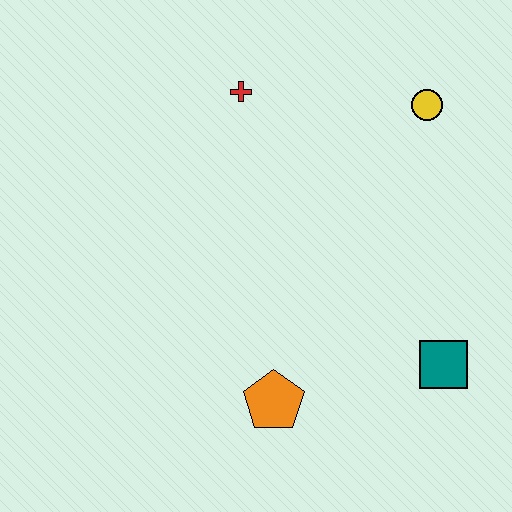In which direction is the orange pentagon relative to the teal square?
The orange pentagon is to the left of the teal square.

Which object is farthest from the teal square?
The red cross is farthest from the teal square.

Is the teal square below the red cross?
Yes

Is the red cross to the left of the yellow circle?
Yes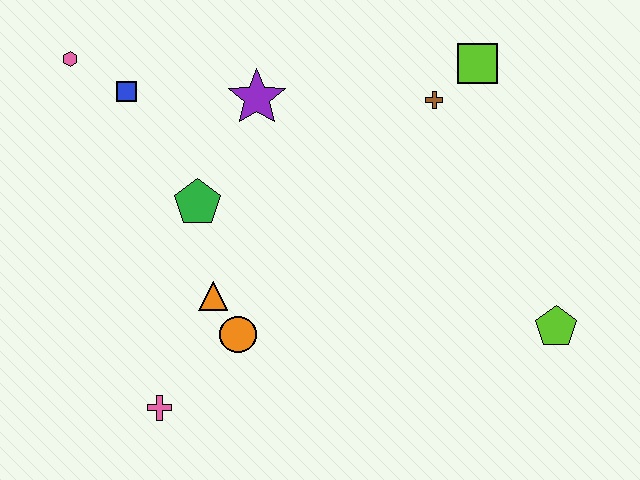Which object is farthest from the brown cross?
The pink cross is farthest from the brown cross.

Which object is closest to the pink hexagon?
The blue square is closest to the pink hexagon.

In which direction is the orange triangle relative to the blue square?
The orange triangle is below the blue square.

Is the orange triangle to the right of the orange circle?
No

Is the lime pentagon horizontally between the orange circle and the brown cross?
No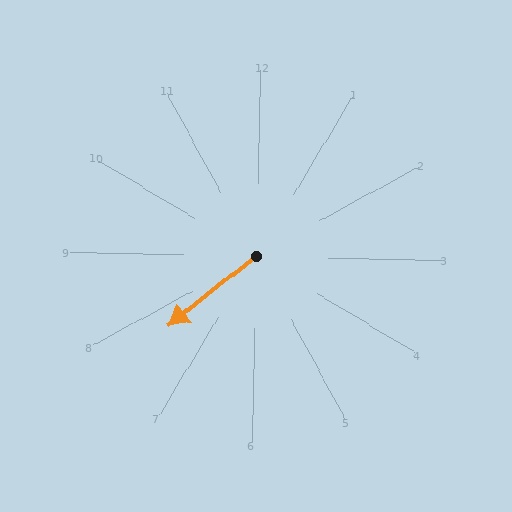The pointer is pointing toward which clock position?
Roughly 8 o'clock.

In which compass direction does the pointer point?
Southwest.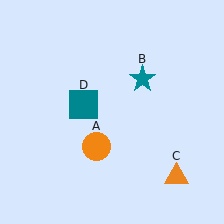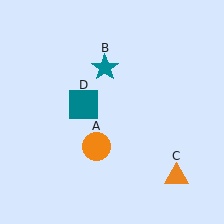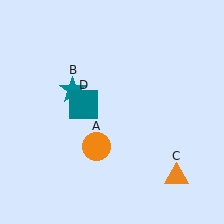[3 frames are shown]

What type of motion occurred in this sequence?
The teal star (object B) rotated counterclockwise around the center of the scene.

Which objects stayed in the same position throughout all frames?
Orange circle (object A) and orange triangle (object C) and teal square (object D) remained stationary.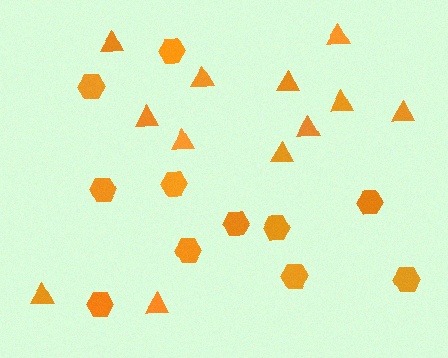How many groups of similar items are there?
There are 2 groups: one group of hexagons (11) and one group of triangles (12).